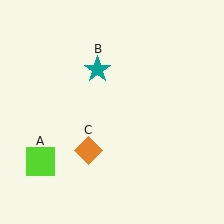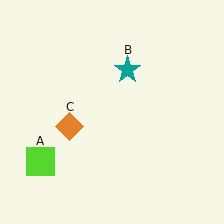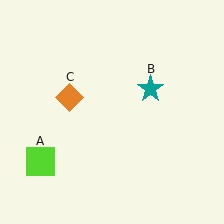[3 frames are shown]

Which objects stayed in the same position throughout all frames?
Lime square (object A) remained stationary.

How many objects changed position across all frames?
2 objects changed position: teal star (object B), orange diamond (object C).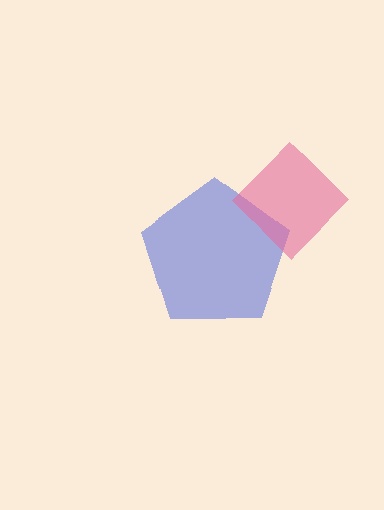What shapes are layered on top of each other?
The layered shapes are: a blue pentagon, a pink diamond.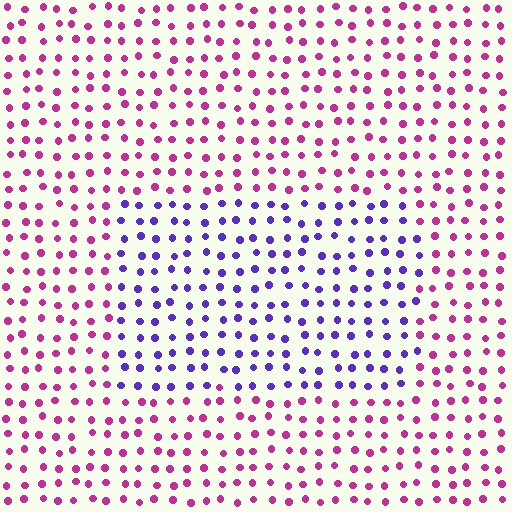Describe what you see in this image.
The image is filled with small magenta elements in a uniform arrangement. A rectangle-shaped region is visible where the elements are tinted to a slightly different hue, forming a subtle color boundary.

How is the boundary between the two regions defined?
The boundary is defined purely by a slight shift in hue (about 59 degrees). Spacing, size, and orientation are identical on both sides.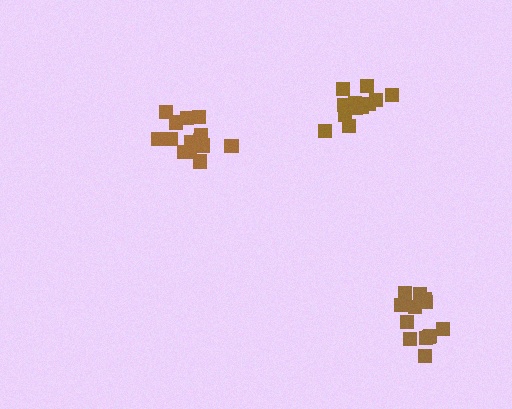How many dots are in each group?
Group 1: 13 dots, Group 2: 12 dots, Group 3: 14 dots (39 total).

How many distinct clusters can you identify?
There are 3 distinct clusters.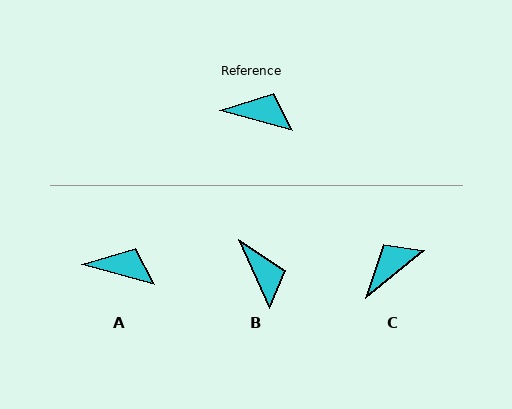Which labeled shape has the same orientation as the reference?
A.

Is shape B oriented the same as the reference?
No, it is off by about 50 degrees.